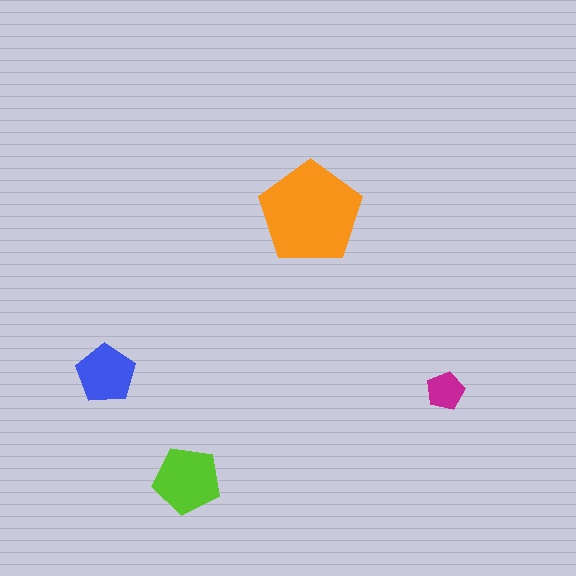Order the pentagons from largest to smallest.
the orange one, the lime one, the blue one, the magenta one.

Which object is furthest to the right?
The magenta pentagon is rightmost.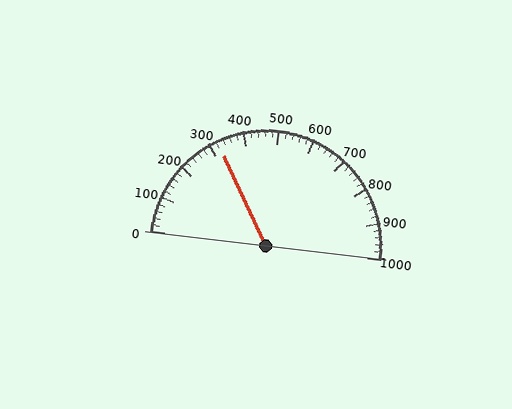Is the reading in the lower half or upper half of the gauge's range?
The reading is in the lower half of the range (0 to 1000).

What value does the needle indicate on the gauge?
The needle indicates approximately 320.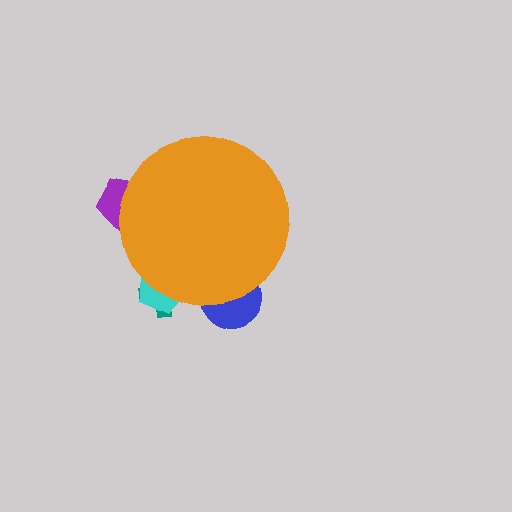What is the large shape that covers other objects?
An orange circle.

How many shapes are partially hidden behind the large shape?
4 shapes are partially hidden.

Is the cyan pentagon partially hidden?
Yes, the cyan pentagon is partially hidden behind the orange circle.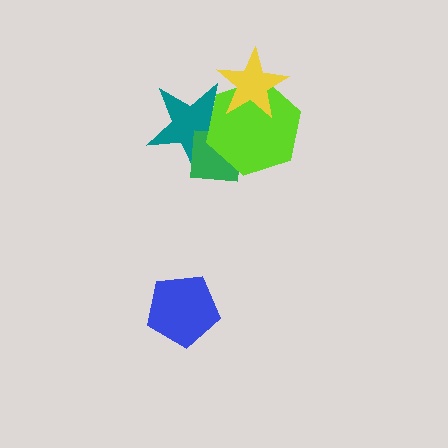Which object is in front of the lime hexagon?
The yellow star is in front of the lime hexagon.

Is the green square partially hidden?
Yes, it is partially covered by another shape.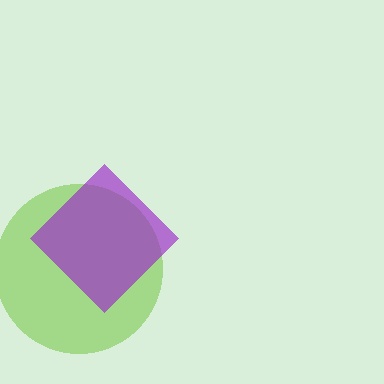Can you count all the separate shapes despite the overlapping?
Yes, there are 2 separate shapes.